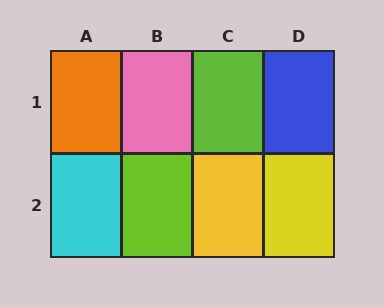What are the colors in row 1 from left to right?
Orange, pink, lime, blue.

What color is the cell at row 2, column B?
Lime.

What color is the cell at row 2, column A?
Cyan.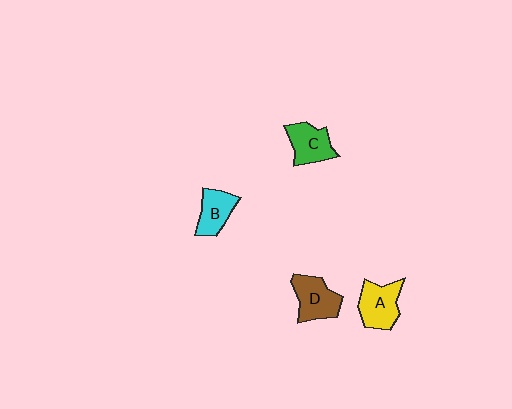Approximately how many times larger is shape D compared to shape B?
Approximately 1.2 times.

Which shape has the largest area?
Shape A (yellow).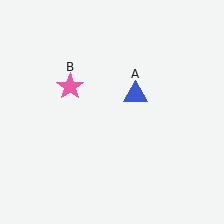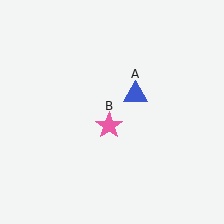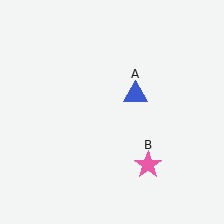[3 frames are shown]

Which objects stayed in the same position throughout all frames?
Blue triangle (object A) remained stationary.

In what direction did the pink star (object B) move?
The pink star (object B) moved down and to the right.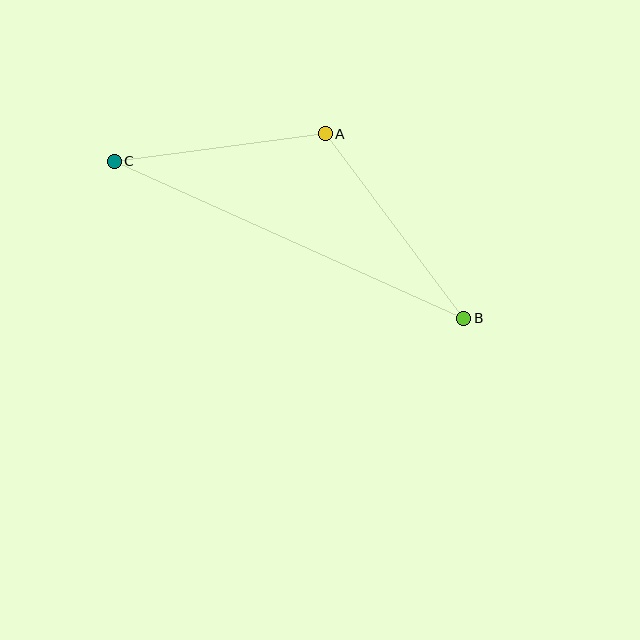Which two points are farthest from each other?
Points B and C are farthest from each other.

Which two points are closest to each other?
Points A and C are closest to each other.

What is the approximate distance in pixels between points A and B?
The distance between A and B is approximately 230 pixels.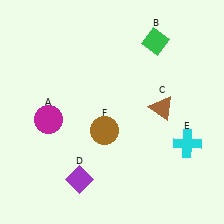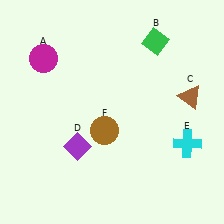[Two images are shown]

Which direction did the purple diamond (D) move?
The purple diamond (D) moved up.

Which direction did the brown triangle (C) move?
The brown triangle (C) moved right.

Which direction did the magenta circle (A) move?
The magenta circle (A) moved up.